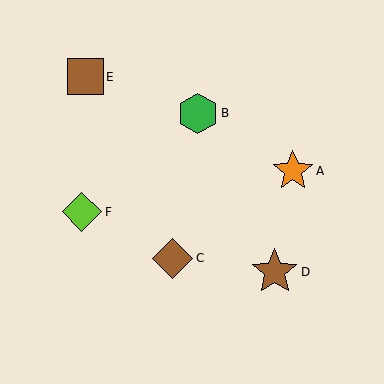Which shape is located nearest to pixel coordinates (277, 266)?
The brown star (labeled D) at (275, 272) is nearest to that location.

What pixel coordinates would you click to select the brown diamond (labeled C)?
Click at (173, 258) to select the brown diamond C.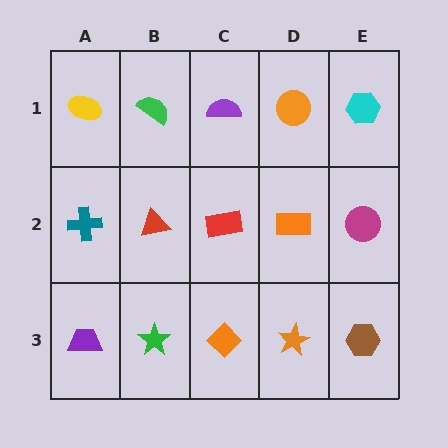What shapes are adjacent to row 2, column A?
A yellow ellipse (row 1, column A), a purple trapezoid (row 3, column A), a red triangle (row 2, column B).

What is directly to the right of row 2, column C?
An orange rectangle.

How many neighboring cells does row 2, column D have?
4.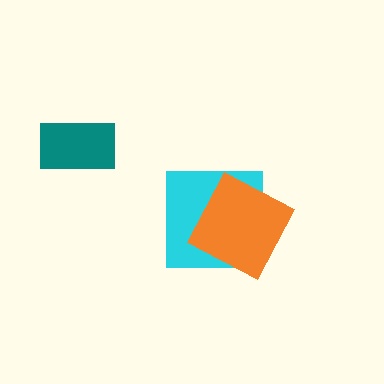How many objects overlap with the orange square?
1 object overlaps with the orange square.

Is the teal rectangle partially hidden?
No, no other shape covers it.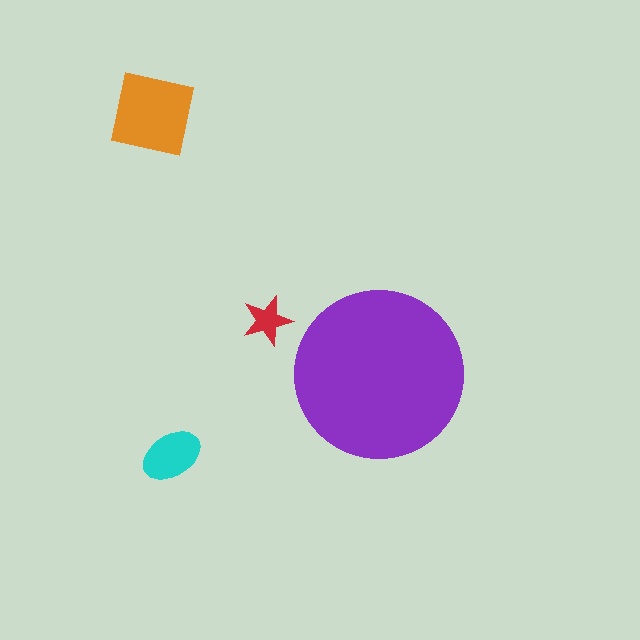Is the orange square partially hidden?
No, the orange square is fully visible.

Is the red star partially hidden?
No, the red star is fully visible.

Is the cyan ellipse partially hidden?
No, the cyan ellipse is fully visible.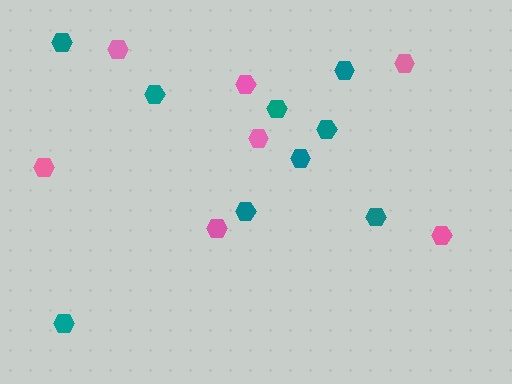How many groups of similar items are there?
There are 2 groups: one group of pink hexagons (7) and one group of teal hexagons (9).